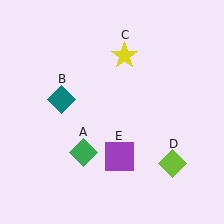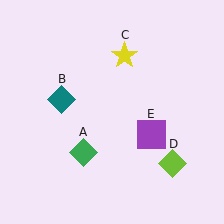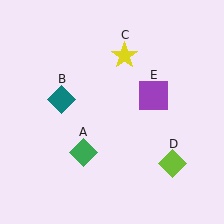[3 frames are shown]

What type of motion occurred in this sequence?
The purple square (object E) rotated counterclockwise around the center of the scene.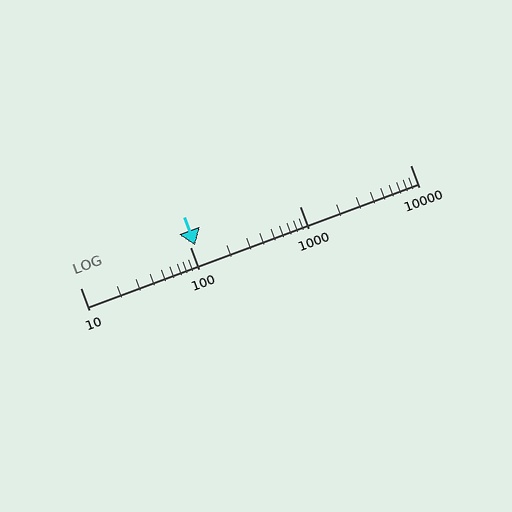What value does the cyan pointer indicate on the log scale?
The pointer indicates approximately 110.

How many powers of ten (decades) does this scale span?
The scale spans 3 decades, from 10 to 10000.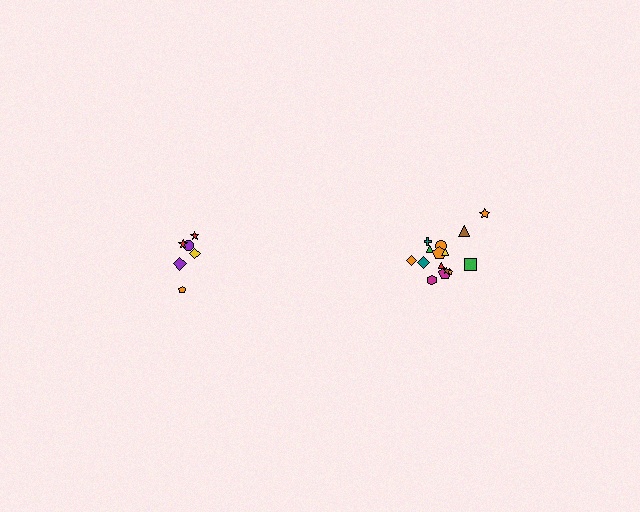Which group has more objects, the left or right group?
The right group.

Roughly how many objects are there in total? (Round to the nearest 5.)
Roughly 20 objects in total.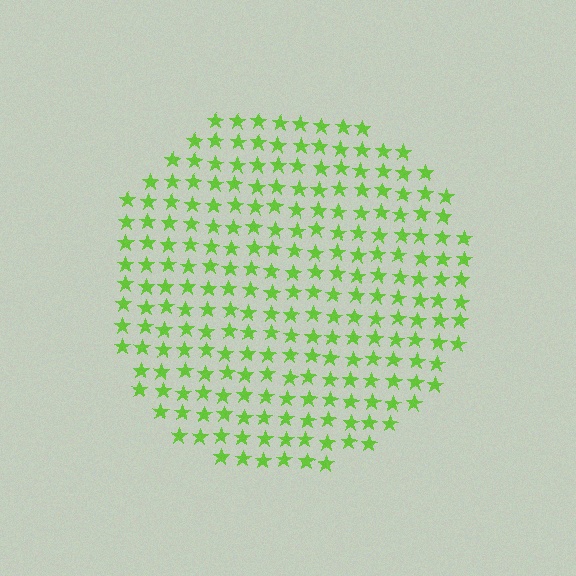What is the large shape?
The large shape is a circle.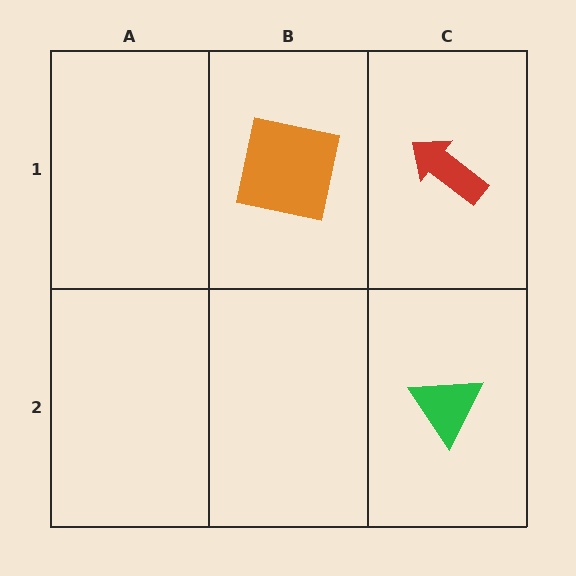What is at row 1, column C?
A red arrow.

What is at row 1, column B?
An orange square.